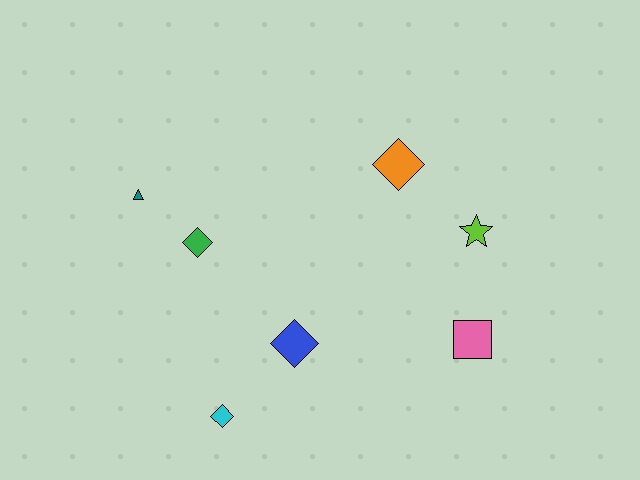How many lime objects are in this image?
There is 1 lime object.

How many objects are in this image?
There are 7 objects.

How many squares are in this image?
There is 1 square.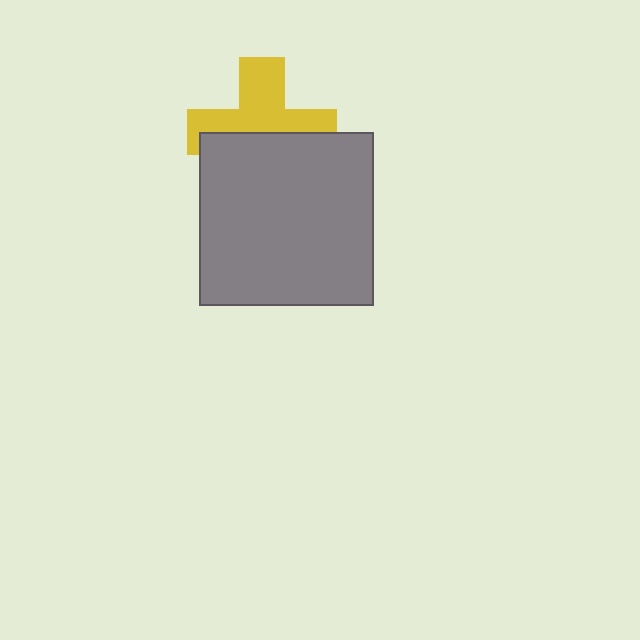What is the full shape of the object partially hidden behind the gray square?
The partially hidden object is a yellow cross.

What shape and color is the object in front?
The object in front is a gray square.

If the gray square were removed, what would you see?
You would see the complete yellow cross.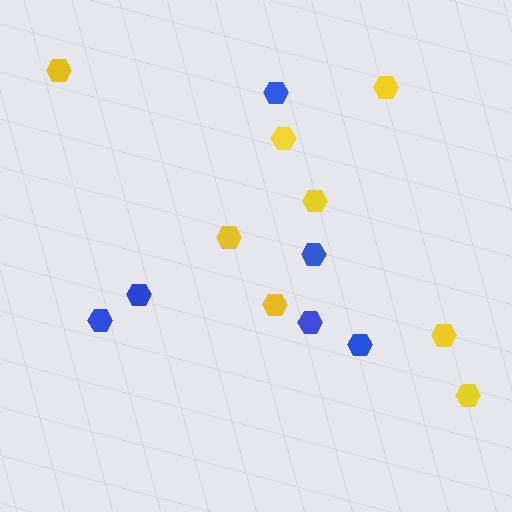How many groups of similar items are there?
There are 2 groups: one group of yellow hexagons (8) and one group of blue hexagons (6).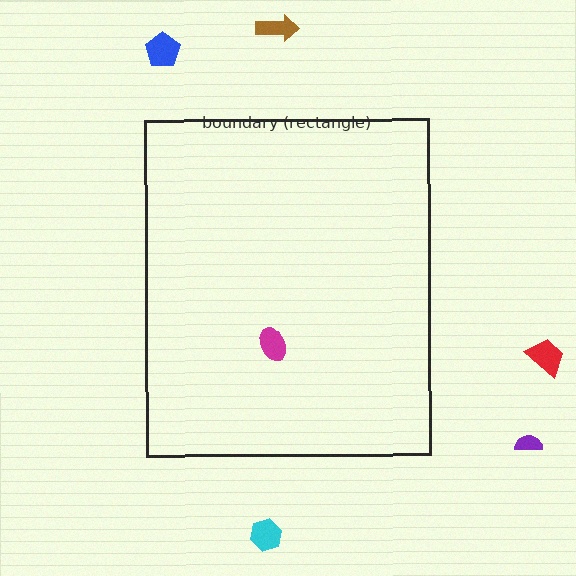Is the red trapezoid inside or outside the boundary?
Outside.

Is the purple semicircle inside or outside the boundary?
Outside.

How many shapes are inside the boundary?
1 inside, 5 outside.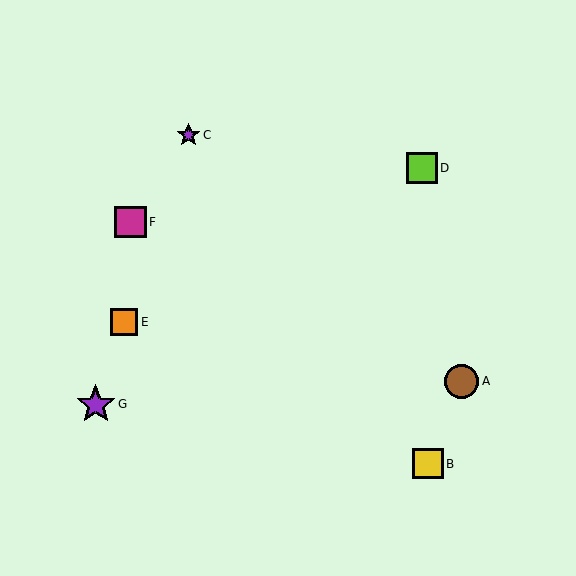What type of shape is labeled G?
Shape G is a purple star.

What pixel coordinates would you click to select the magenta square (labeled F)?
Click at (131, 222) to select the magenta square F.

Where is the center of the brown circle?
The center of the brown circle is at (461, 381).